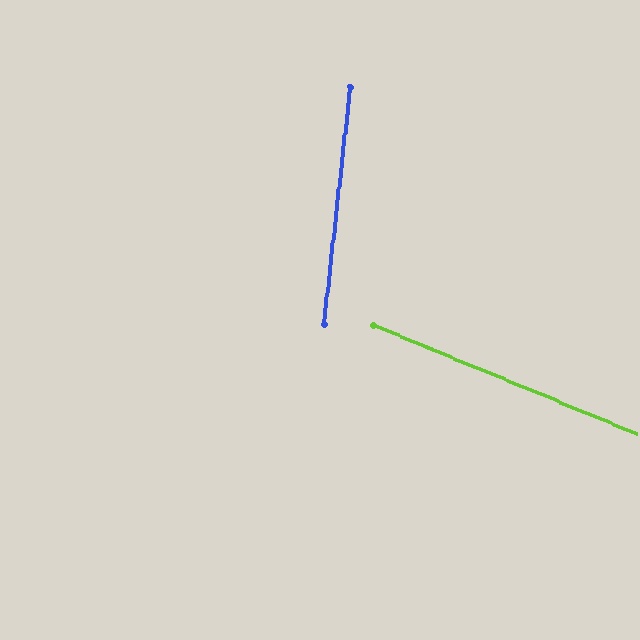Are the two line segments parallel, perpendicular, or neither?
Neither parallel nor perpendicular — they differ by about 74°.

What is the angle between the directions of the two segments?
Approximately 74 degrees.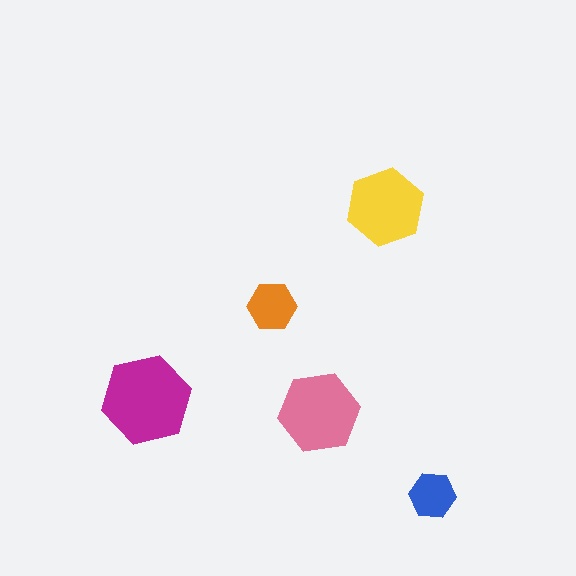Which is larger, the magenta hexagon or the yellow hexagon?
The magenta one.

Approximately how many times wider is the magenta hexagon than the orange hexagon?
About 2 times wider.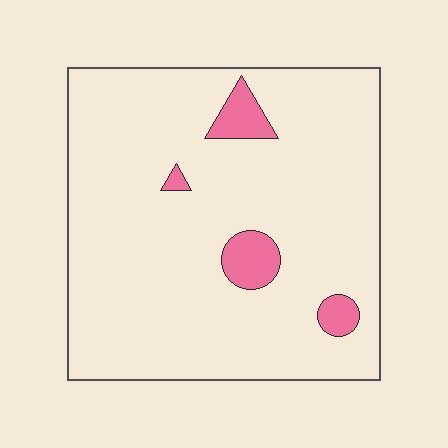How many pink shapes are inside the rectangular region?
4.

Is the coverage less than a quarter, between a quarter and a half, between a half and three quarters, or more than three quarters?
Less than a quarter.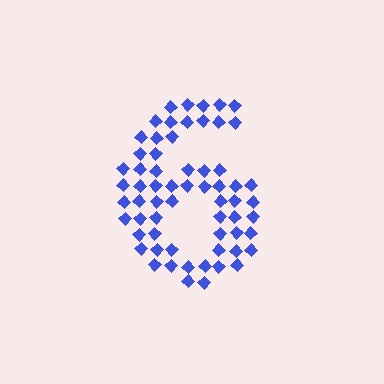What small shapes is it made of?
It is made of small diamonds.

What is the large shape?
The large shape is the digit 6.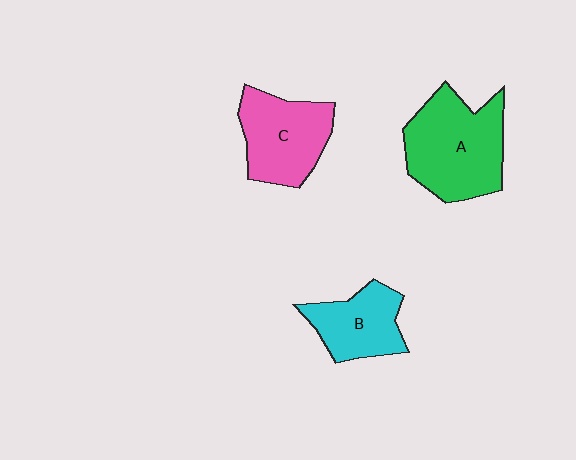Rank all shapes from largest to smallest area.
From largest to smallest: A (green), C (pink), B (cyan).